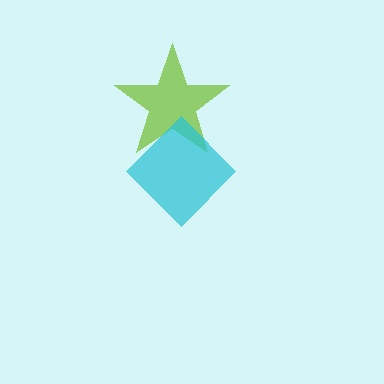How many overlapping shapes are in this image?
There are 2 overlapping shapes in the image.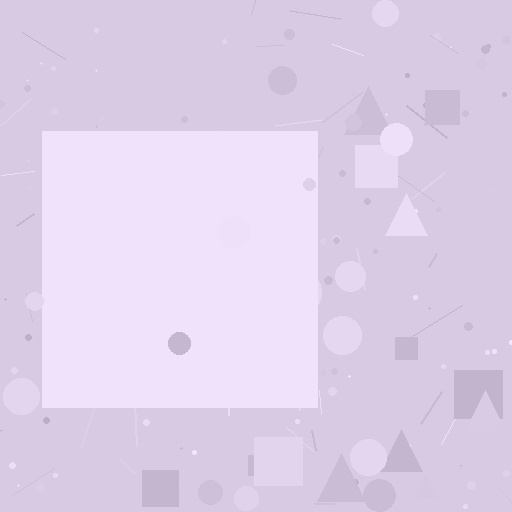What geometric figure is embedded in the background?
A square is embedded in the background.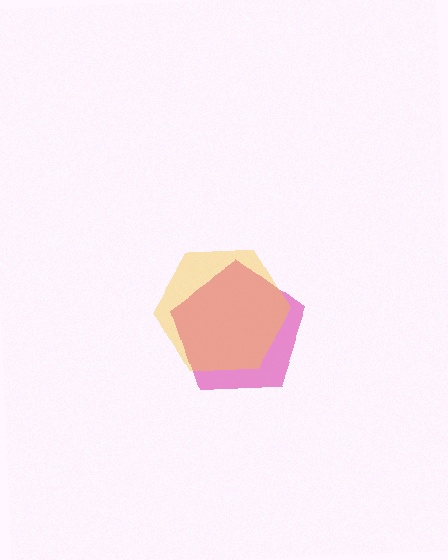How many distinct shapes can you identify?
There are 2 distinct shapes: a pink pentagon, a yellow hexagon.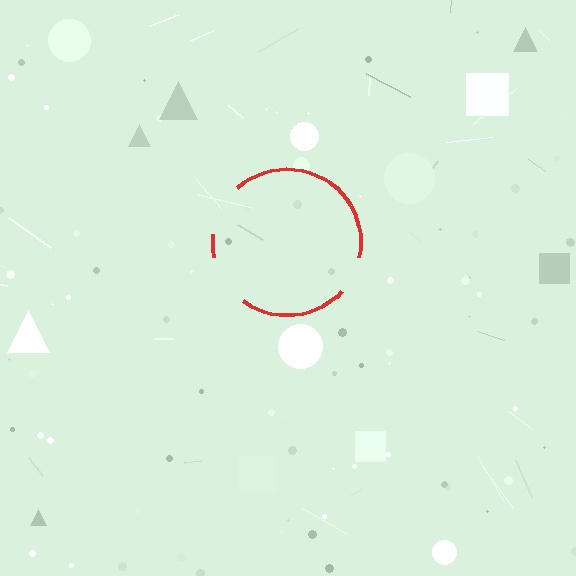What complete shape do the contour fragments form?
The contour fragments form a circle.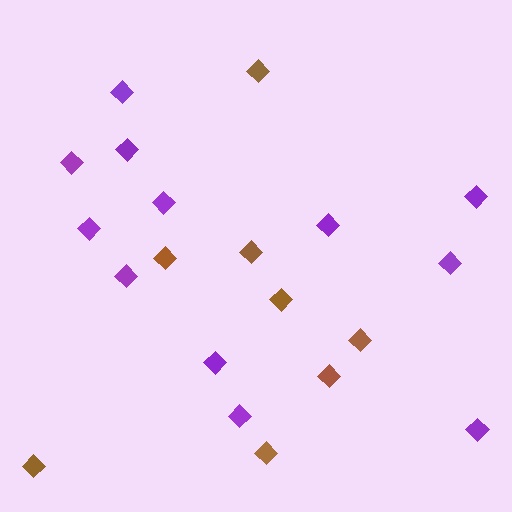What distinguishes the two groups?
There are 2 groups: one group of brown diamonds (8) and one group of purple diamonds (12).